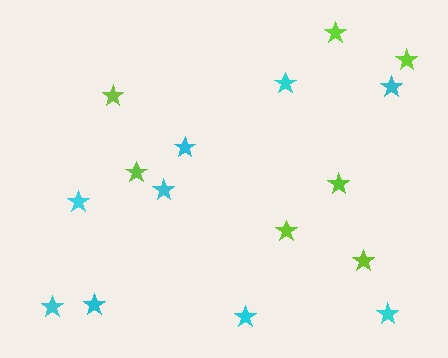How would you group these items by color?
There are 2 groups: one group of cyan stars (9) and one group of lime stars (7).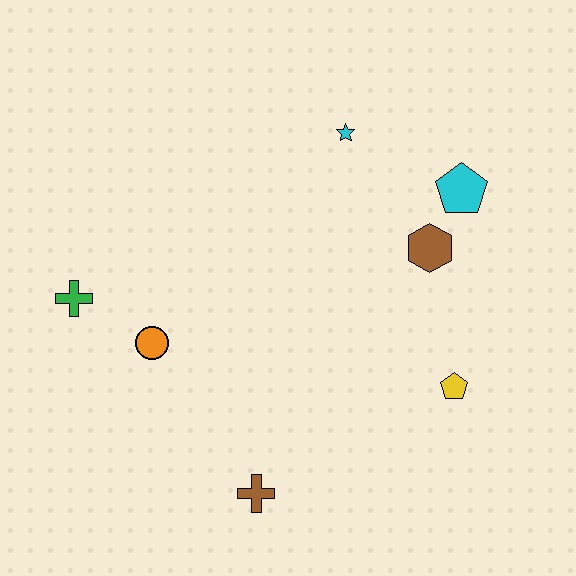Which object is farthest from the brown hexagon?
The green cross is farthest from the brown hexagon.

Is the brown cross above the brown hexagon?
No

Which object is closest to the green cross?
The orange circle is closest to the green cross.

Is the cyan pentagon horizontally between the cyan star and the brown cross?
No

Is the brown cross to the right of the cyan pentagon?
No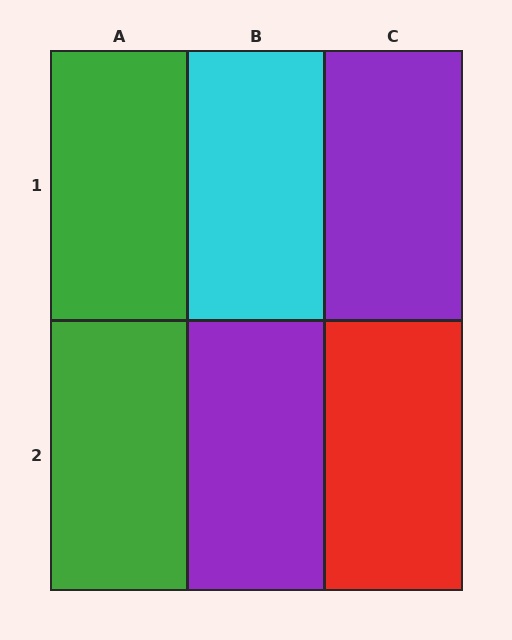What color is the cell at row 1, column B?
Cyan.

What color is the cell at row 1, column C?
Purple.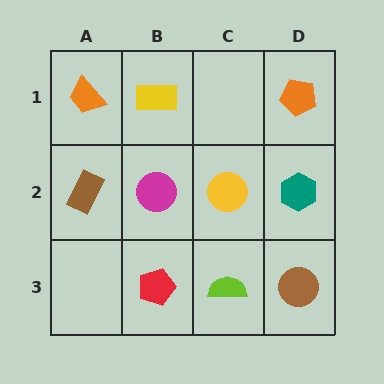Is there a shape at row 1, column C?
No, that cell is empty.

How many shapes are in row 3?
3 shapes.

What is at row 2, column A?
A brown rectangle.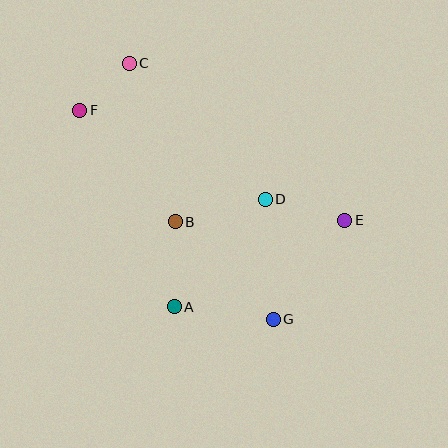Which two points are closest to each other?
Points C and F are closest to each other.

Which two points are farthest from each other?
Points C and G are farthest from each other.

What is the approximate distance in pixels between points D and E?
The distance between D and E is approximately 82 pixels.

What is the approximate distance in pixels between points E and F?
The distance between E and F is approximately 287 pixels.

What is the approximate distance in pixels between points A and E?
The distance between A and E is approximately 191 pixels.